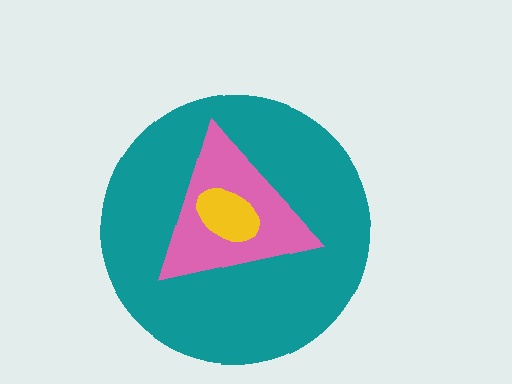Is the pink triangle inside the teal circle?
Yes.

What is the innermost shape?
The yellow ellipse.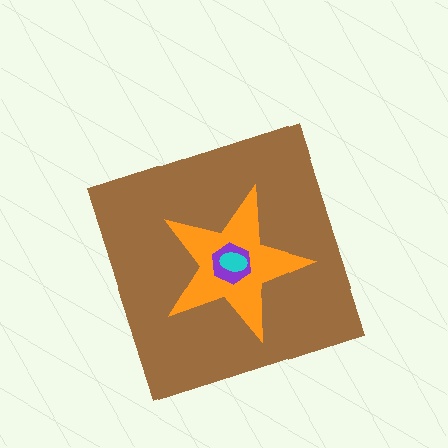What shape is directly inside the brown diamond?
The orange star.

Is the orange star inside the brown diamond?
Yes.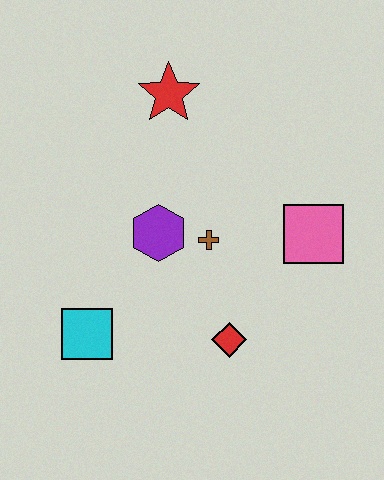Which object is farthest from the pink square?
The cyan square is farthest from the pink square.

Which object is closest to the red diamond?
The brown cross is closest to the red diamond.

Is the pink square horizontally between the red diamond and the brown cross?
No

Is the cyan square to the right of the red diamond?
No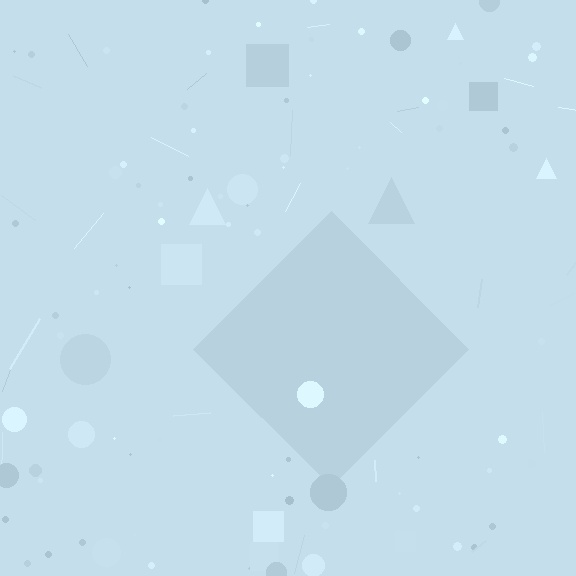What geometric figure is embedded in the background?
A diamond is embedded in the background.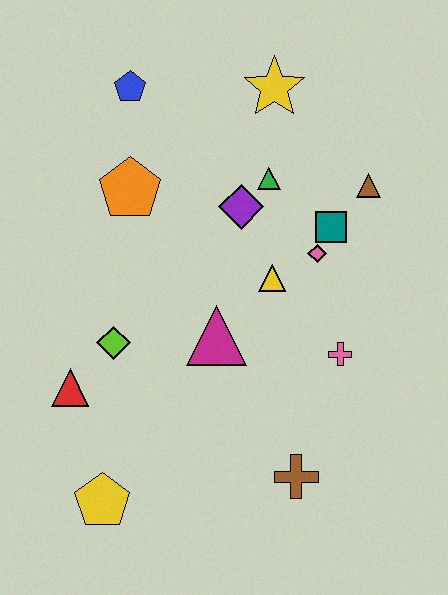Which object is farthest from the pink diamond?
The yellow pentagon is farthest from the pink diamond.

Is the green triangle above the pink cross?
Yes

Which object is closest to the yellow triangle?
The pink diamond is closest to the yellow triangle.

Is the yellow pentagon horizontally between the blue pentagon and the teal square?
No